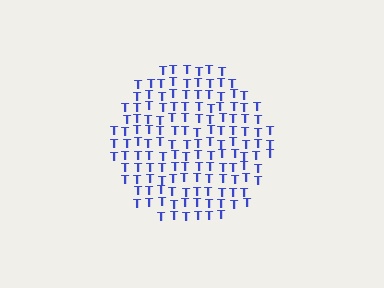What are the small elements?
The small elements are letter T's.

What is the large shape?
The large shape is a circle.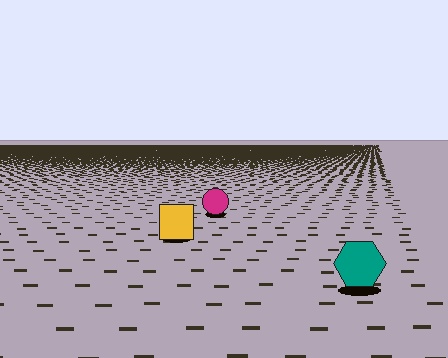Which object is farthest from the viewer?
The magenta circle is farthest from the viewer. It appears smaller and the ground texture around it is denser.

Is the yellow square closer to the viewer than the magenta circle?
Yes. The yellow square is closer — you can tell from the texture gradient: the ground texture is coarser near it.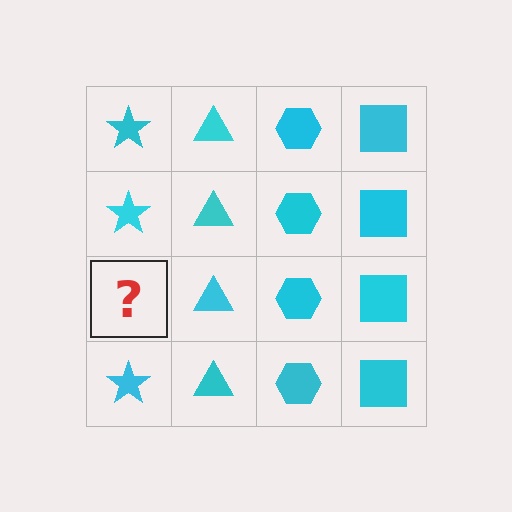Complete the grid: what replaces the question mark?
The question mark should be replaced with a cyan star.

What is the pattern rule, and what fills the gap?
The rule is that each column has a consistent shape. The gap should be filled with a cyan star.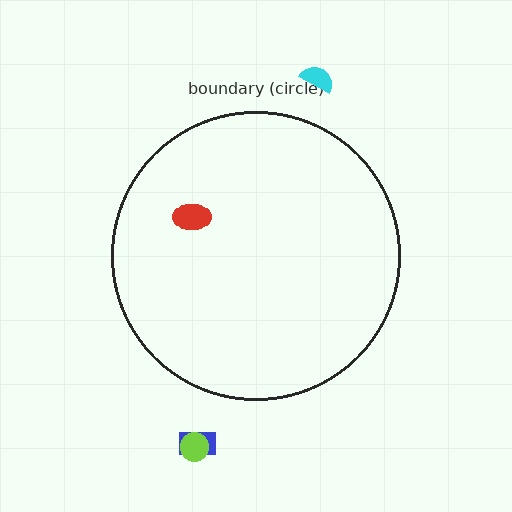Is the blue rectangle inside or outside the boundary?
Outside.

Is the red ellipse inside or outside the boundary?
Inside.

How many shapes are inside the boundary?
1 inside, 3 outside.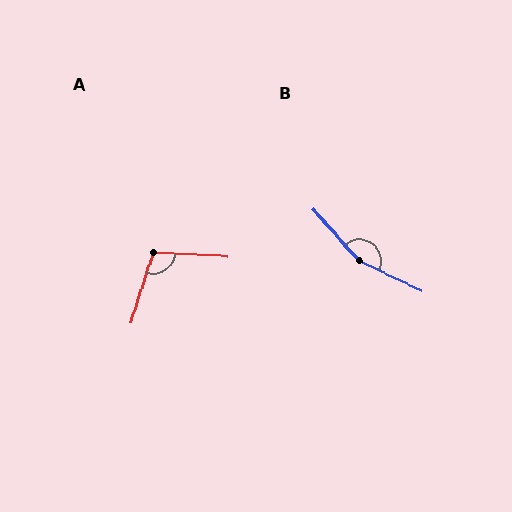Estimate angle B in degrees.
Approximately 157 degrees.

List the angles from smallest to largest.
A (104°), B (157°).